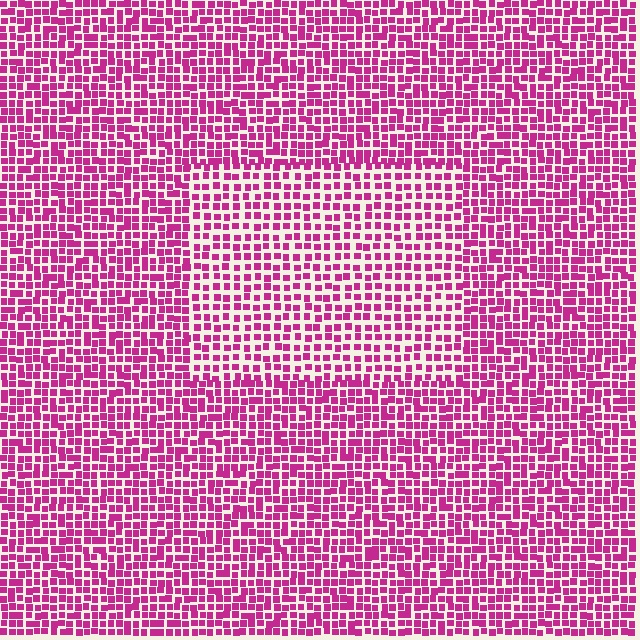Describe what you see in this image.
The image contains small magenta elements arranged at two different densities. A rectangle-shaped region is visible where the elements are less densely packed than the surrounding area.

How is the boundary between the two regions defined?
The boundary is defined by a change in element density (approximately 1.5x ratio). All elements are the same color, size, and shape.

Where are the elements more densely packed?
The elements are more densely packed outside the rectangle boundary.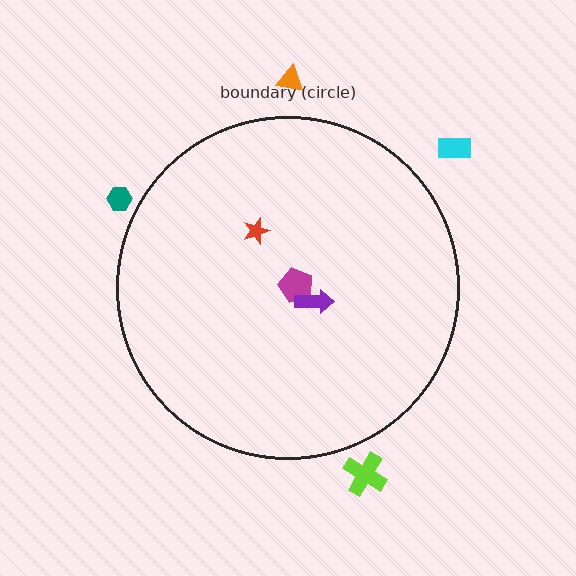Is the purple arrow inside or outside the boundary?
Inside.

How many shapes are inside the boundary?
3 inside, 4 outside.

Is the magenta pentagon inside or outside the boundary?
Inside.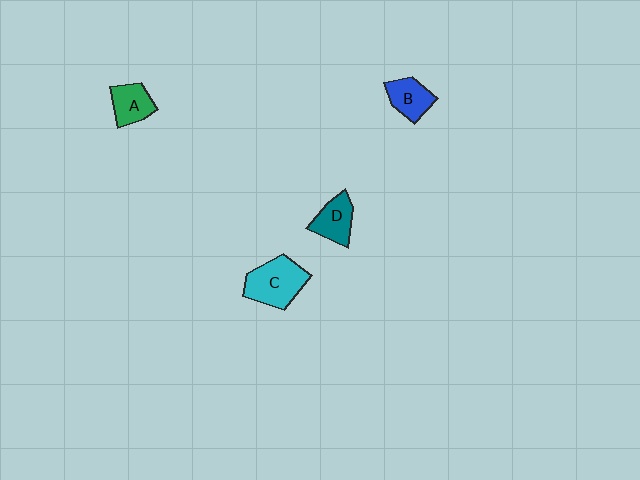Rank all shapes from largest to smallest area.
From largest to smallest: C (cyan), D (teal), B (blue), A (green).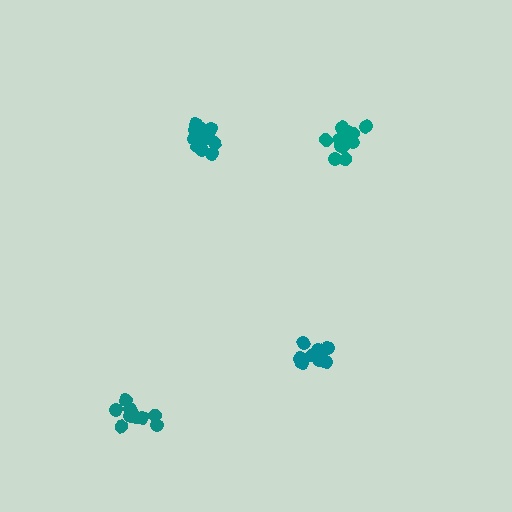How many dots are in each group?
Group 1: 14 dots, Group 2: 11 dots, Group 3: 14 dots, Group 4: 12 dots (51 total).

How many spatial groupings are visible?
There are 4 spatial groupings.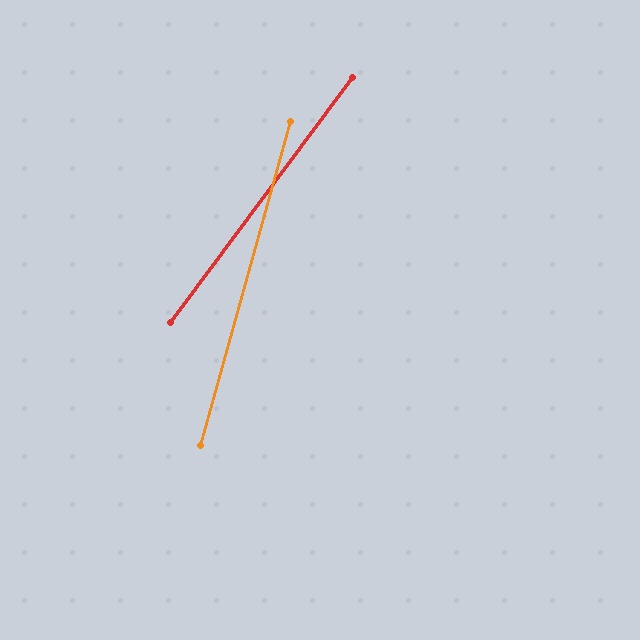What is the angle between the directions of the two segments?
Approximately 21 degrees.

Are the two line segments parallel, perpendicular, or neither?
Neither parallel nor perpendicular — they differ by about 21°.